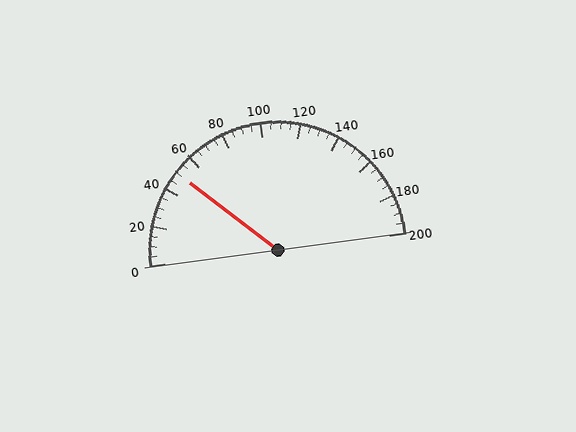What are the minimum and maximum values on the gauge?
The gauge ranges from 0 to 200.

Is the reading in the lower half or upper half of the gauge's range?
The reading is in the lower half of the range (0 to 200).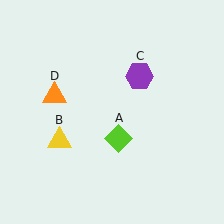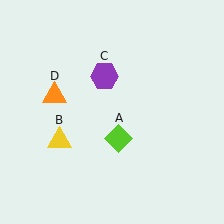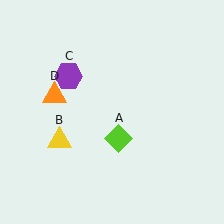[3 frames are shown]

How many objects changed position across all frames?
1 object changed position: purple hexagon (object C).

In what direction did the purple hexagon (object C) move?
The purple hexagon (object C) moved left.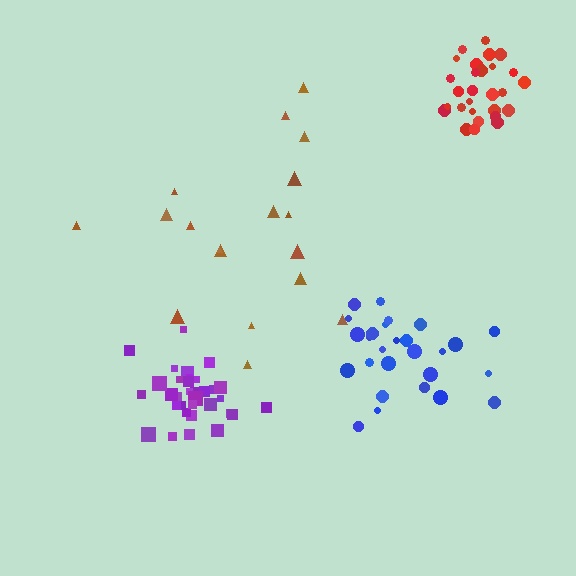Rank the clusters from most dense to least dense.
purple, red, blue, brown.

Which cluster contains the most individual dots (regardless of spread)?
Purple (34).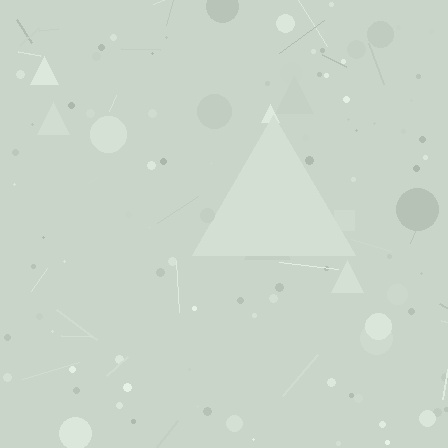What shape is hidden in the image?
A triangle is hidden in the image.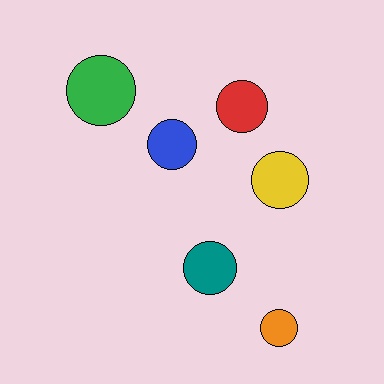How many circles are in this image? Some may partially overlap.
There are 6 circles.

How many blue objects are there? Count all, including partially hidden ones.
There is 1 blue object.